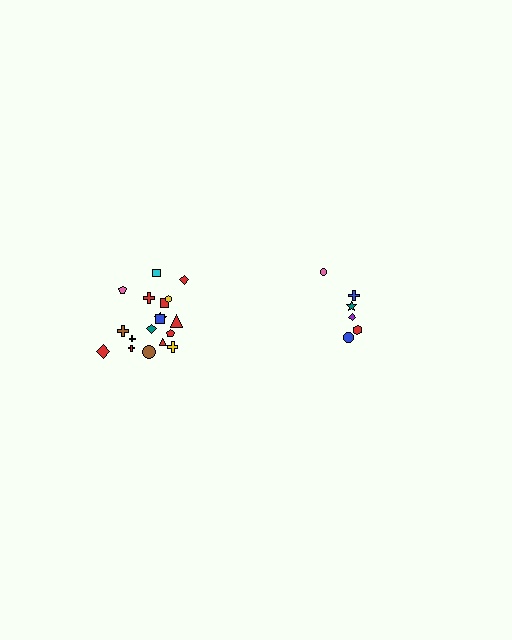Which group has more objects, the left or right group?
The left group.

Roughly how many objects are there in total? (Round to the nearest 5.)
Roughly 25 objects in total.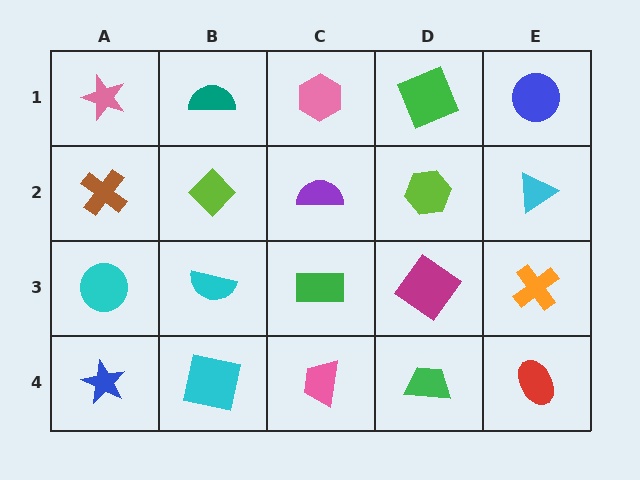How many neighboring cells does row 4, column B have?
3.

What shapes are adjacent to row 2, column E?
A blue circle (row 1, column E), an orange cross (row 3, column E), a lime hexagon (row 2, column D).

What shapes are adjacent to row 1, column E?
A cyan triangle (row 2, column E), a green square (row 1, column D).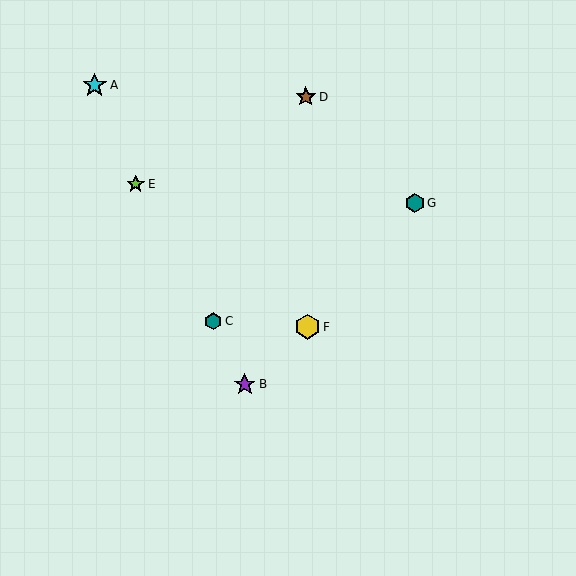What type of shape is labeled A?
Shape A is a cyan star.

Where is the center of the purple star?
The center of the purple star is at (245, 384).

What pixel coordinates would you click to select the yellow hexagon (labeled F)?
Click at (307, 327) to select the yellow hexagon F.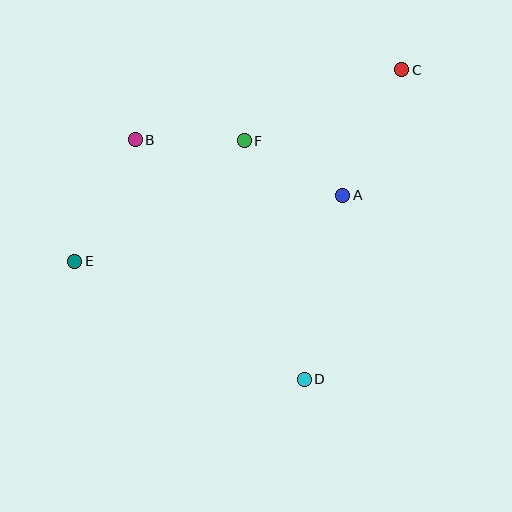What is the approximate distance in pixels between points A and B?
The distance between A and B is approximately 215 pixels.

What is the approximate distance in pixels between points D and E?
The distance between D and E is approximately 258 pixels.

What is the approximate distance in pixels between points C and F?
The distance between C and F is approximately 173 pixels.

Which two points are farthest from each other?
Points C and E are farthest from each other.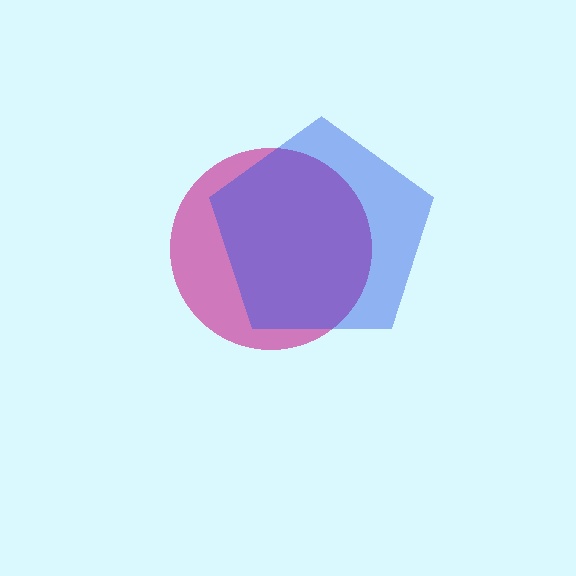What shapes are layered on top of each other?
The layered shapes are: a magenta circle, a blue pentagon.